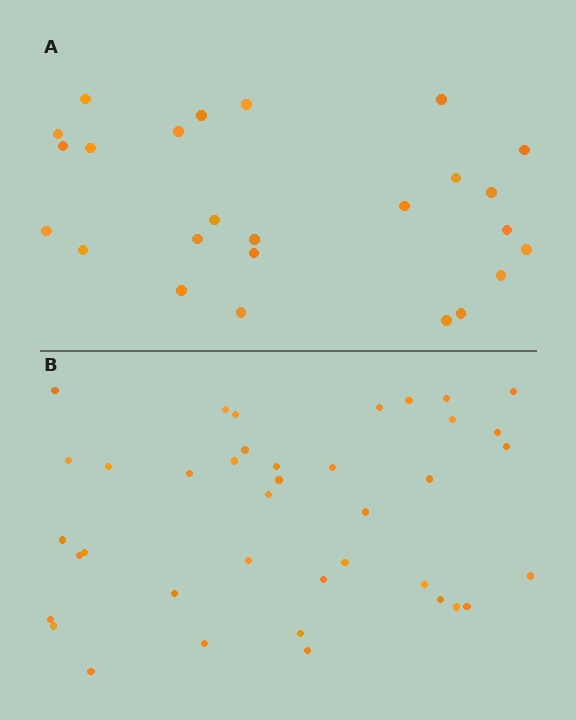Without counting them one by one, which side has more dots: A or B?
Region B (the bottom region) has more dots.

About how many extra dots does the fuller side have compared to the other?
Region B has approximately 15 more dots than region A.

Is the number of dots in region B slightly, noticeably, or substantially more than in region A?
Region B has substantially more. The ratio is roughly 1.6 to 1.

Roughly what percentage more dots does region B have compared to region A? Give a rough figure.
About 55% more.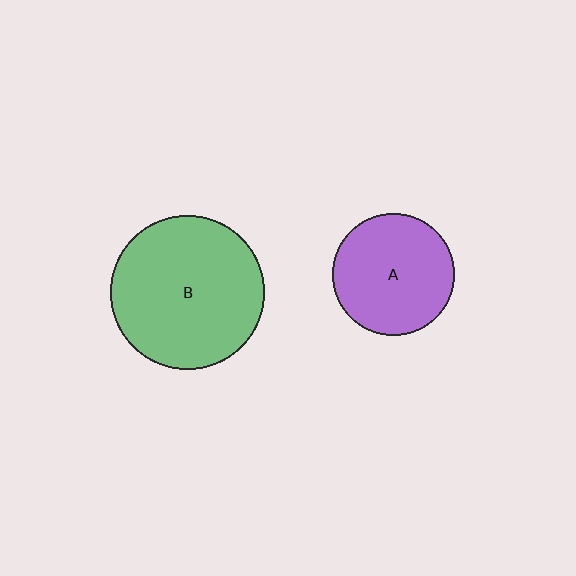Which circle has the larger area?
Circle B (green).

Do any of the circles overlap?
No, none of the circles overlap.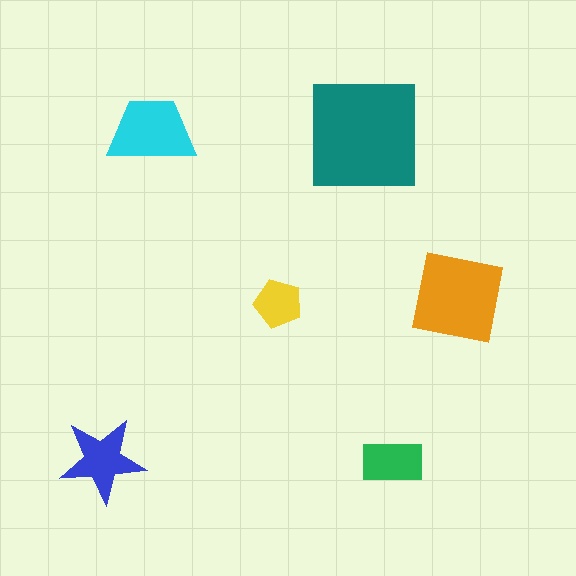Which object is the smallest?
The yellow pentagon.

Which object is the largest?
The teal square.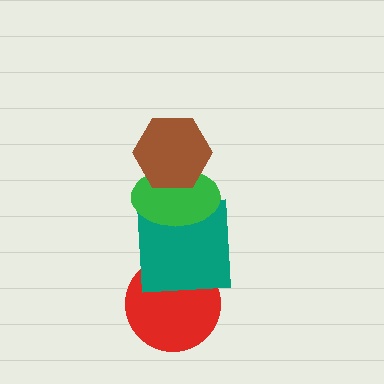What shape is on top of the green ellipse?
The brown hexagon is on top of the green ellipse.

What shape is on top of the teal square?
The green ellipse is on top of the teal square.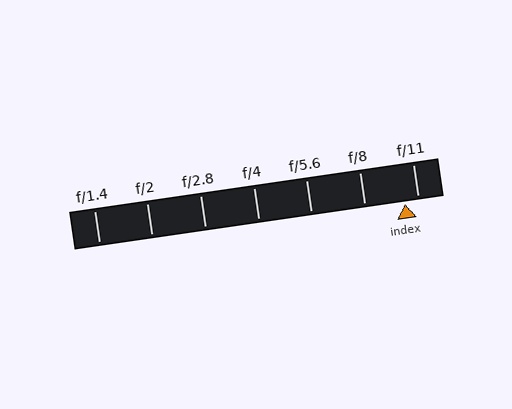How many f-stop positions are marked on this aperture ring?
There are 7 f-stop positions marked.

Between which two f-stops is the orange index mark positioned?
The index mark is between f/8 and f/11.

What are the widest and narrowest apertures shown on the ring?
The widest aperture shown is f/1.4 and the narrowest is f/11.